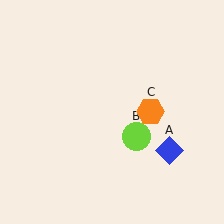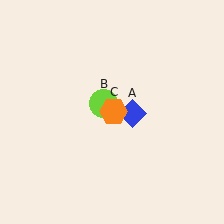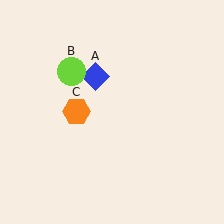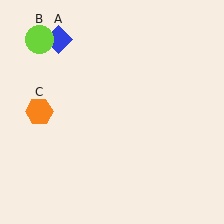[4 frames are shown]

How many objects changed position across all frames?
3 objects changed position: blue diamond (object A), lime circle (object B), orange hexagon (object C).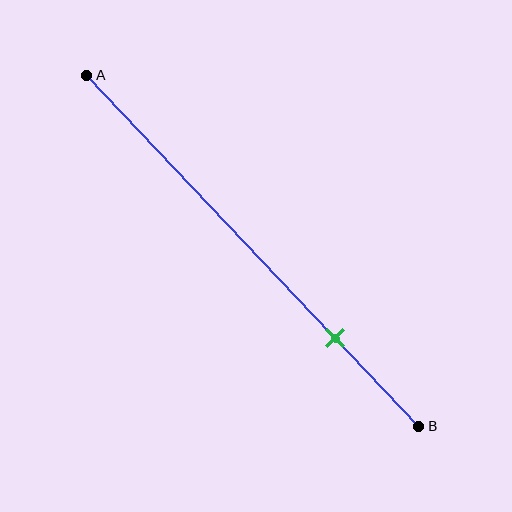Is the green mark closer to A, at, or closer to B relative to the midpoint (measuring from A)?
The green mark is closer to point B than the midpoint of segment AB.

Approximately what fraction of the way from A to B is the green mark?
The green mark is approximately 75% of the way from A to B.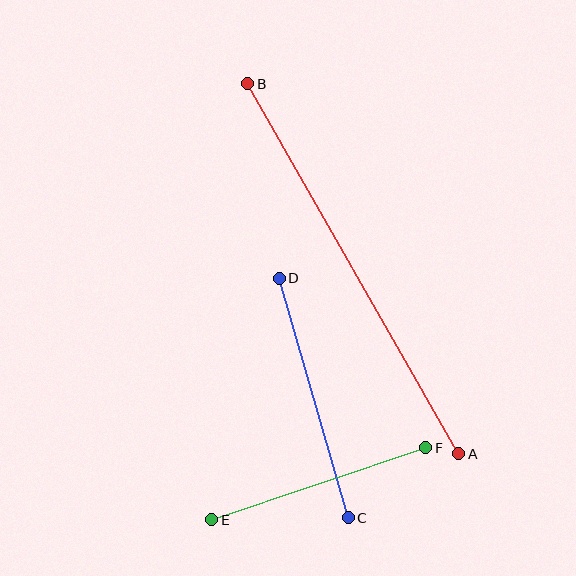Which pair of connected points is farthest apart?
Points A and B are farthest apart.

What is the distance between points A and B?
The distance is approximately 426 pixels.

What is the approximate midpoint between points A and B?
The midpoint is at approximately (353, 269) pixels.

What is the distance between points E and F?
The distance is approximately 226 pixels.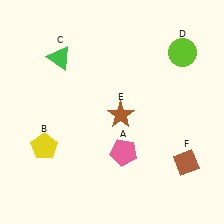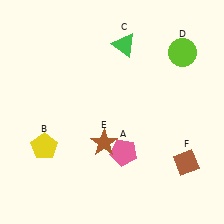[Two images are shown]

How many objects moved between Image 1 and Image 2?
2 objects moved between the two images.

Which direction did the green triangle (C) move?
The green triangle (C) moved right.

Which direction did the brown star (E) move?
The brown star (E) moved down.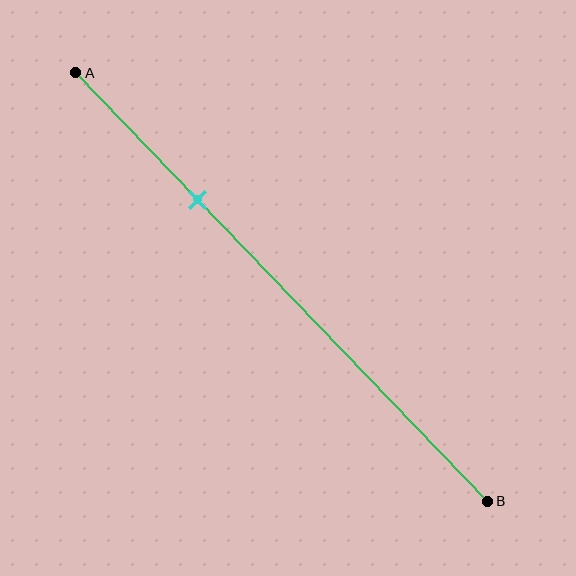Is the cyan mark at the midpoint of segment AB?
No, the mark is at about 30% from A, not at the 50% midpoint.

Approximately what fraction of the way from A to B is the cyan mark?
The cyan mark is approximately 30% of the way from A to B.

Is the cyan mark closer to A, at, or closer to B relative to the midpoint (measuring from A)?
The cyan mark is closer to point A than the midpoint of segment AB.